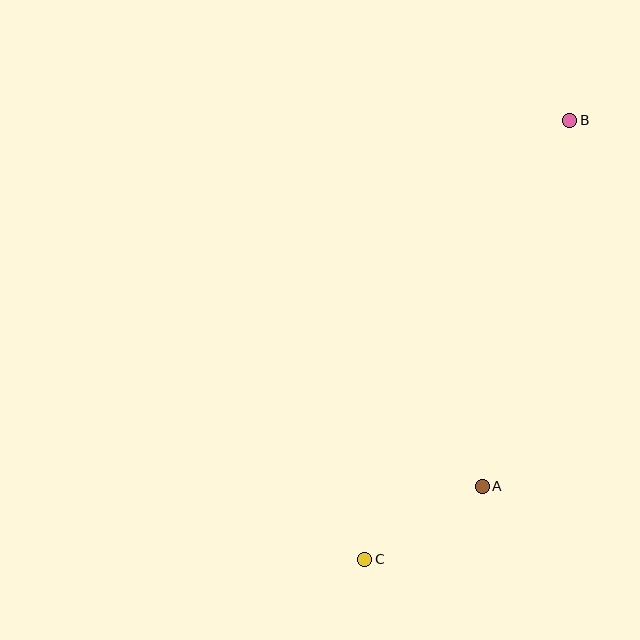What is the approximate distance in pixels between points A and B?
The distance between A and B is approximately 376 pixels.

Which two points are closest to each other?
Points A and C are closest to each other.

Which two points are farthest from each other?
Points B and C are farthest from each other.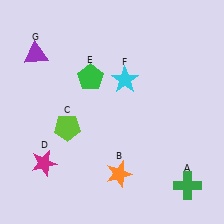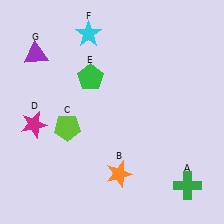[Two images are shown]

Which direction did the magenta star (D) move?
The magenta star (D) moved up.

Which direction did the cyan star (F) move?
The cyan star (F) moved up.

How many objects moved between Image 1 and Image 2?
2 objects moved between the two images.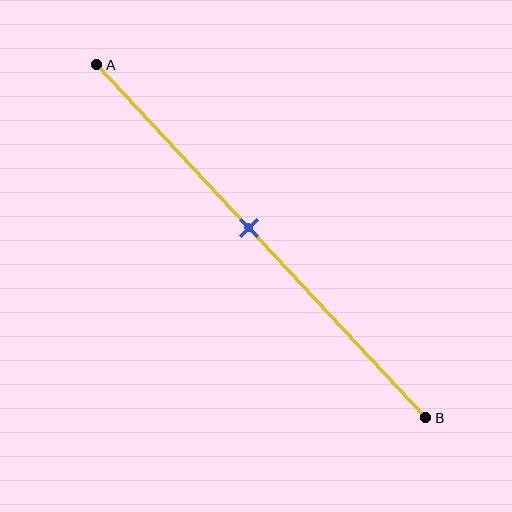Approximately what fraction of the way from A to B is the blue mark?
The blue mark is approximately 45% of the way from A to B.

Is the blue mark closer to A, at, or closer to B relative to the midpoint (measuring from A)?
The blue mark is closer to point A than the midpoint of segment AB.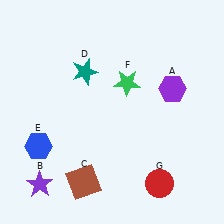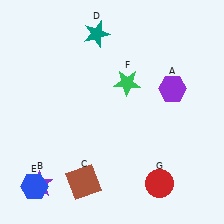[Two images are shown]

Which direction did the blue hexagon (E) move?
The blue hexagon (E) moved down.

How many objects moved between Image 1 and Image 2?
2 objects moved between the two images.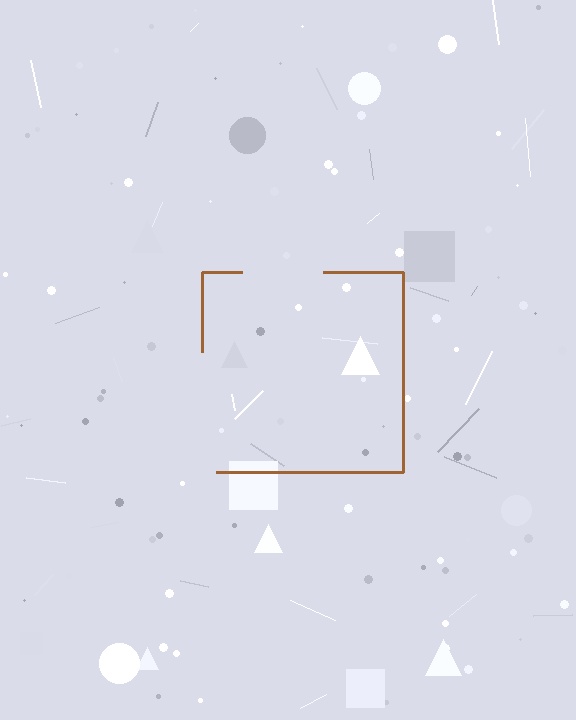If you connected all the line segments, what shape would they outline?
They would outline a square.